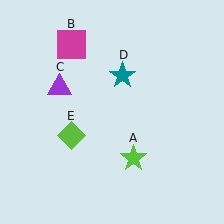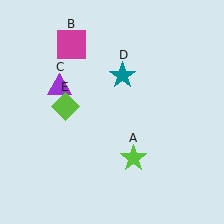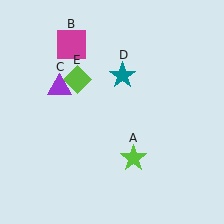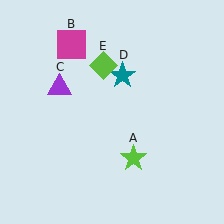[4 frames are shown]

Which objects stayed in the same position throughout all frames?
Lime star (object A) and magenta square (object B) and purple triangle (object C) and teal star (object D) remained stationary.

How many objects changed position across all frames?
1 object changed position: lime diamond (object E).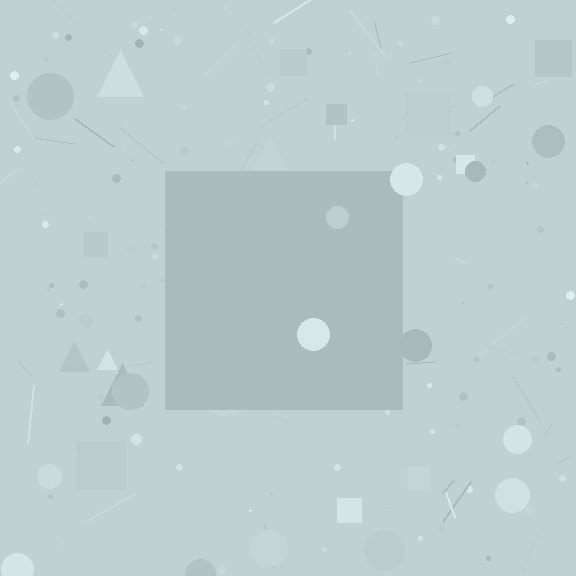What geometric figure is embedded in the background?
A square is embedded in the background.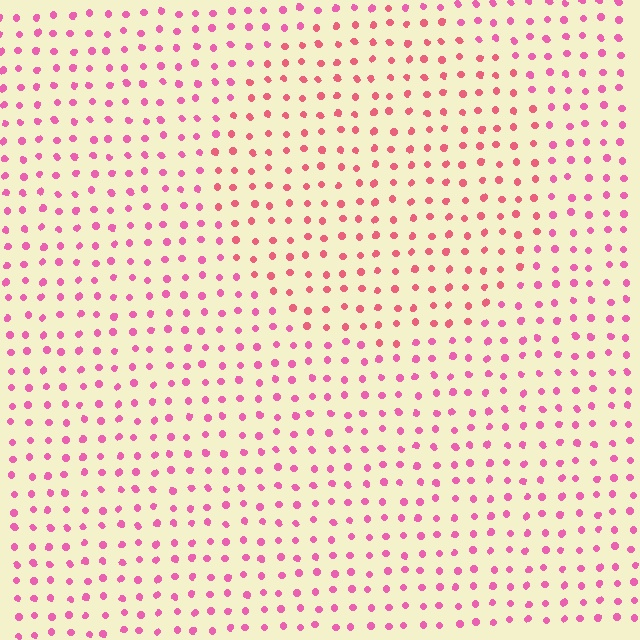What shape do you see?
I see a circle.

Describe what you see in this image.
The image is filled with small pink elements in a uniform arrangement. A circle-shaped region is visible where the elements are tinted to a slightly different hue, forming a subtle color boundary.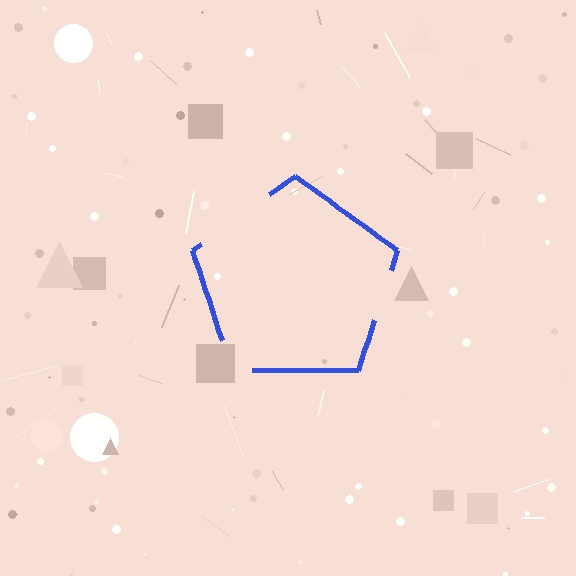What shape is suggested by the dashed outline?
The dashed outline suggests a pentagon.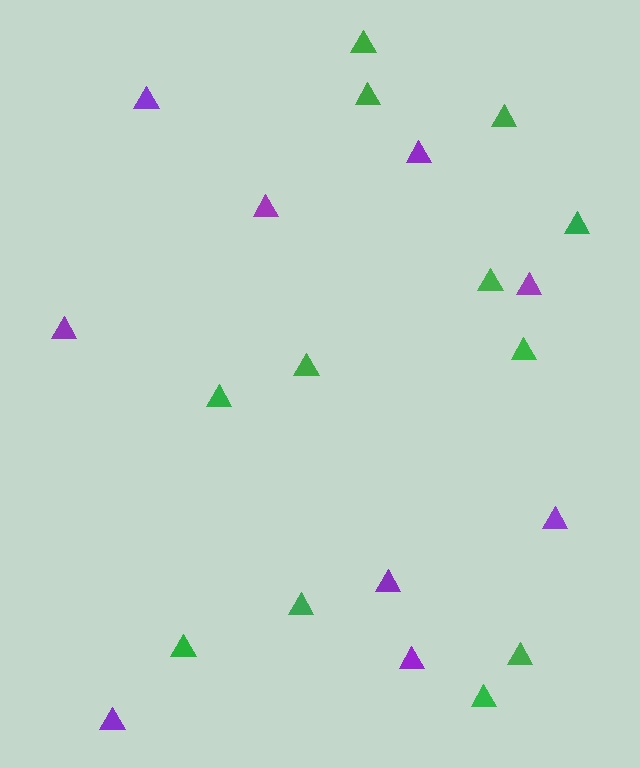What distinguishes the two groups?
There are 2 groups: one group of purple triangles (9) and one group of green triangles (12).